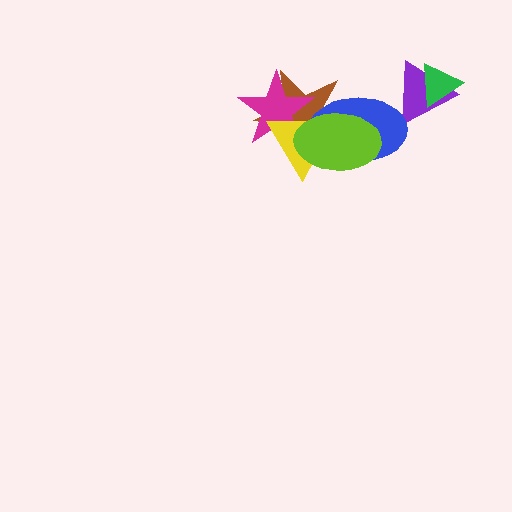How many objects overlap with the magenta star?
3 objects overlap with the magenta star.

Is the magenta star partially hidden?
Yes, it is partially covered by another shape.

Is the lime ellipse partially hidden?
No, no other shape covers it.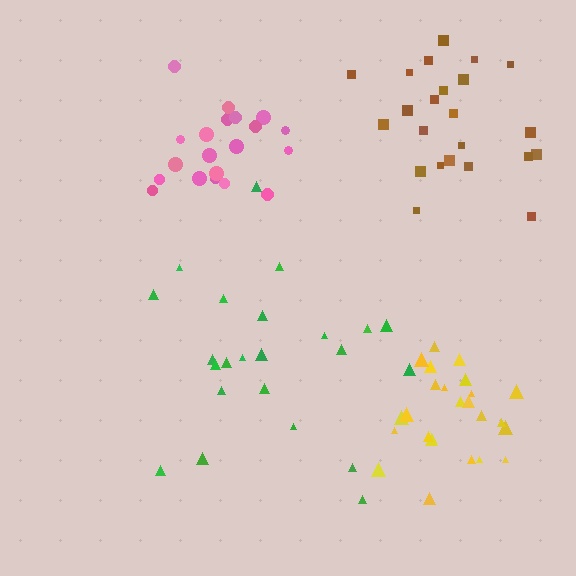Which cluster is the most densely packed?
Yellow.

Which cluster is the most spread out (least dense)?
Green.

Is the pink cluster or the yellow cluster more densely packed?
Yellow.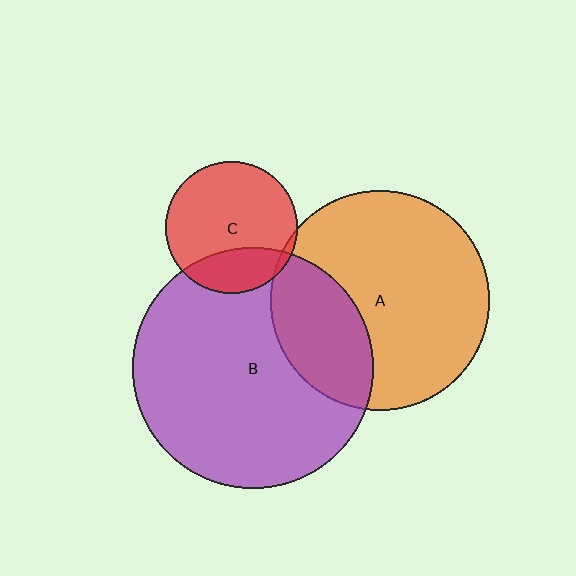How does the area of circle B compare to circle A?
Approximately 1.2 times.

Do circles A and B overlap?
Yes.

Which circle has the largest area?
Circle B (purple).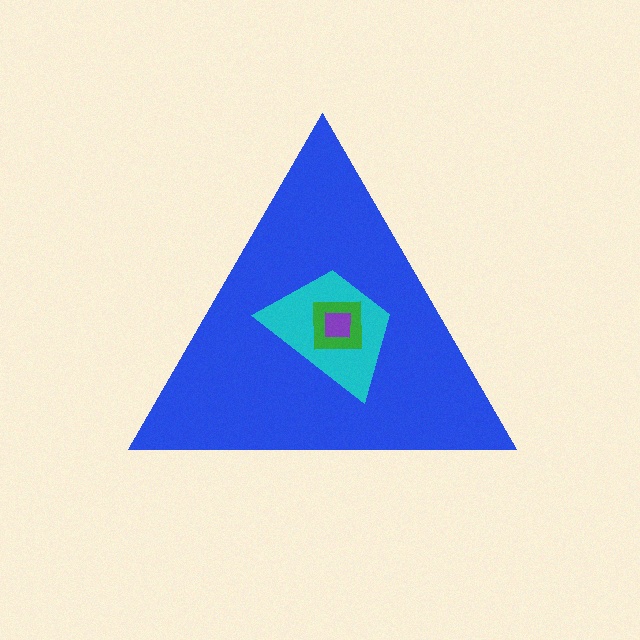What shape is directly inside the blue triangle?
The cyan trapezoid.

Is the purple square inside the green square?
Yes.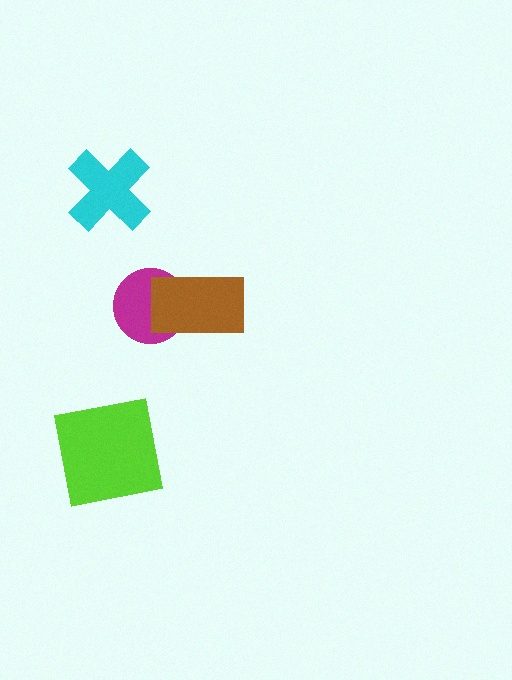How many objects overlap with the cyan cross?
0 objects overlap with the cyan cross.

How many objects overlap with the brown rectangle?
1 object overlaps with the brown rectangle.